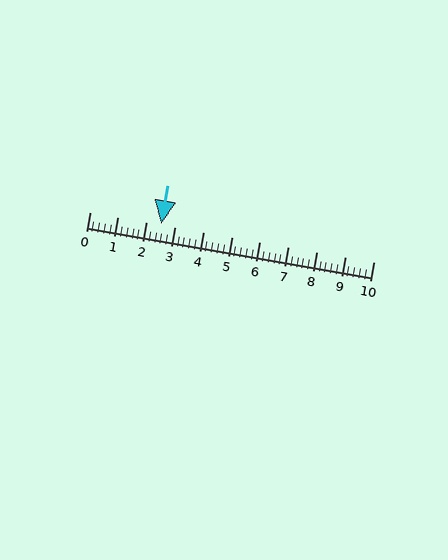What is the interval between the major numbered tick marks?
The major tick marks are spaced 1 units apart.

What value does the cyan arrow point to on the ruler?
The cyan arrow points to approximately 2.5.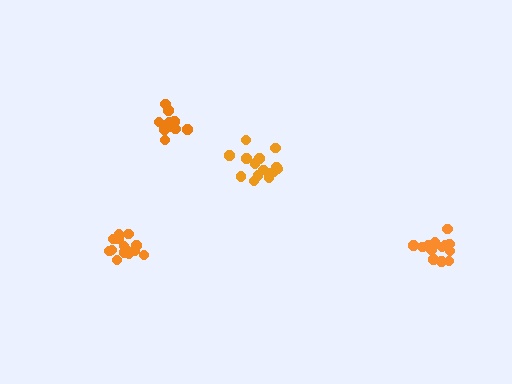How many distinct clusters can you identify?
There are 4 distinct clusters.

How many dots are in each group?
Group 1: 13 dots, Group 2: 10 dots, Group 3: 15 dots, Group 4: 15 dots (53 total).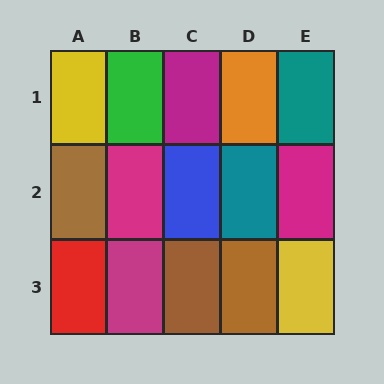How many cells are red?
1 cell is red.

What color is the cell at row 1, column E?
Teal.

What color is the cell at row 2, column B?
Magenta.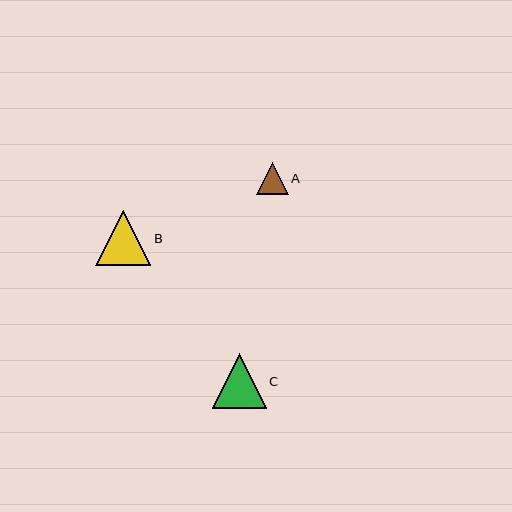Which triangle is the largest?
Triangle B is the largest with a size of approximately 55 pixels.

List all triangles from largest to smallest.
From largest to smallest: B, C, A.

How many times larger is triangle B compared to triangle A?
Triangle B is approximately 1.8 times the size of triangle A.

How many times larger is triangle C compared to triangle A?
Triangle C is approximately 1.7 times the size of triangle A.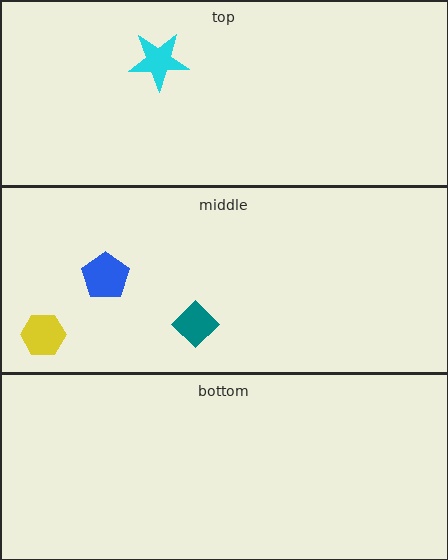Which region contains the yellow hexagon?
The middle region.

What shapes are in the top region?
The cyan star.